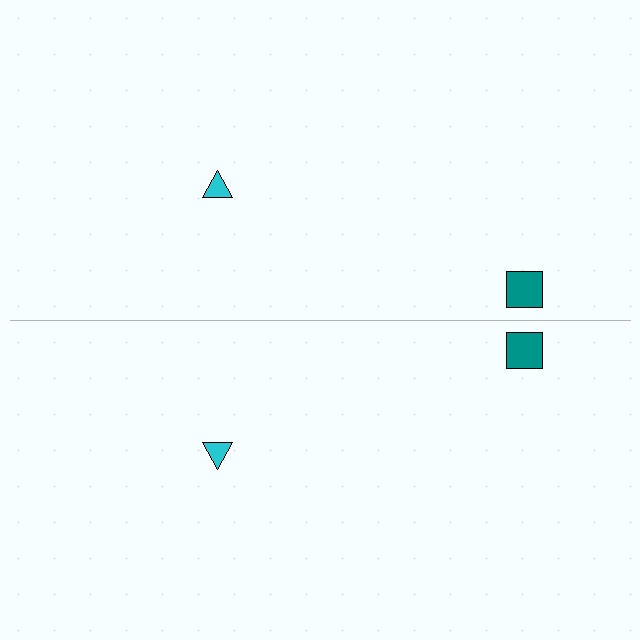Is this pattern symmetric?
Yes, this pattern has bilateral (reflection) symmetry.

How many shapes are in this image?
There are 4 shapes in this image.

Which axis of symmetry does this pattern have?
The pattern has a horizontal axis of symmetry running through the center of the image.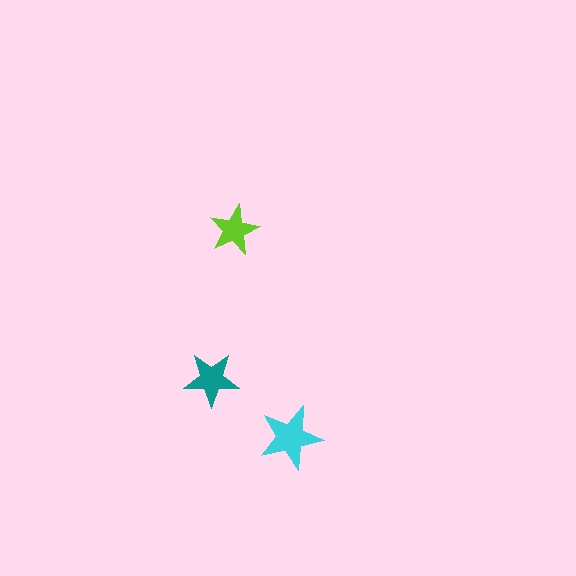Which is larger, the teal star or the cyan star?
The cyan one.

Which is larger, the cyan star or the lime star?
The cyan one.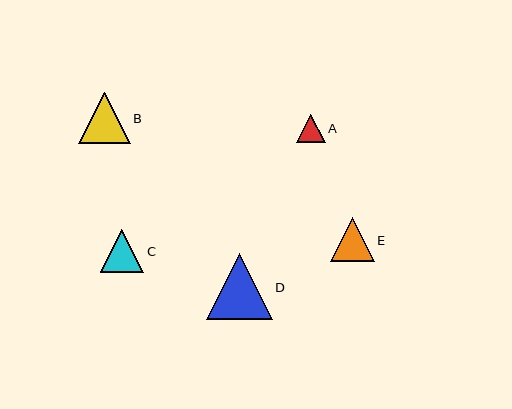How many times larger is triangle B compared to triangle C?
Triangle B is approximately 1.2 times the size of triangle C.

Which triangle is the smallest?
Triangle A is the smallest with a size of approximately 29 pixels.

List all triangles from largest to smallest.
From largest to smallest: D, B, E, C, A.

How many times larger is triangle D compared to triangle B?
Triangle D is approximately 1.3 times the size of triangle B.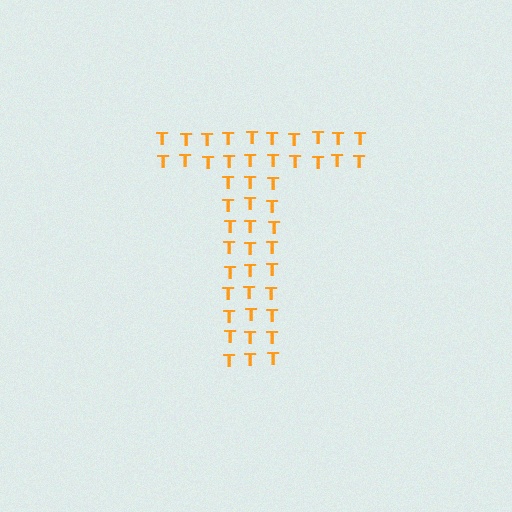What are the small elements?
The small elements are letter T's.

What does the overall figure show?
The overall figure shows the letter T.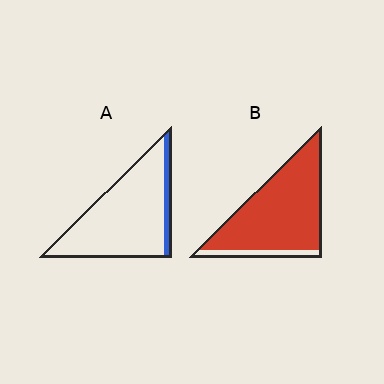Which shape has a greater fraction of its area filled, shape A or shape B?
Shape B.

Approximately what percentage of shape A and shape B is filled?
A is approximately 10% and B is approximately 90%.